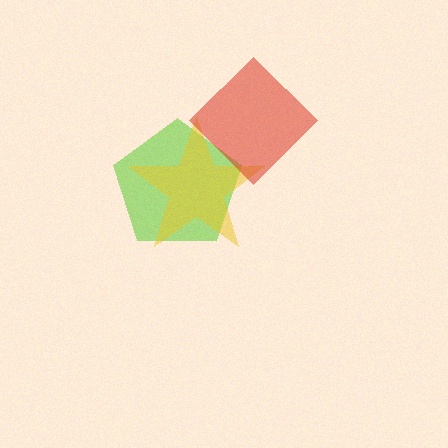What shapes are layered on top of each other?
The layered shapes are: a lime pentagon, a yellow star, a red diamond.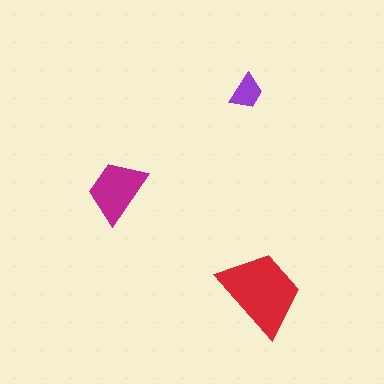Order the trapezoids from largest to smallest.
the red one, the magenta one, the purple one.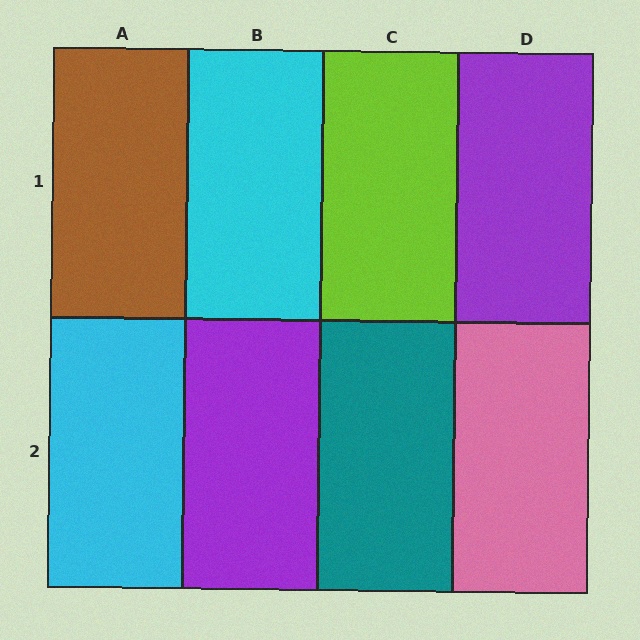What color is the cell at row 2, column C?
Teal.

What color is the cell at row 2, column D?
Pink.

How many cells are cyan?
2 cells are cyan.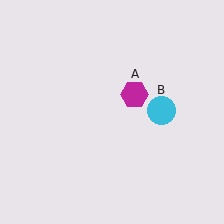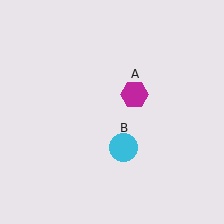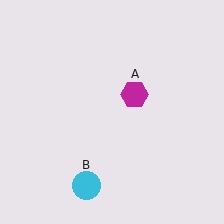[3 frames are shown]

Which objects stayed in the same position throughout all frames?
Magenta hexagon (object A) remained stationary.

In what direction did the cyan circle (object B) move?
The cyan circle (object B) moved down and to the left.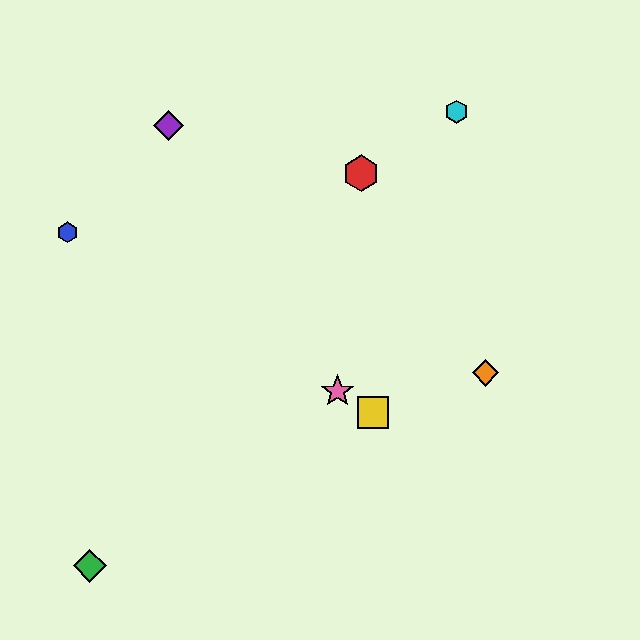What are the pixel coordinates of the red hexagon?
The red hexagon is at (361, 173).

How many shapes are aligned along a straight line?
3 shapes (the blue hexagon, the yellow square, the pink star) are aligned along a straight line.